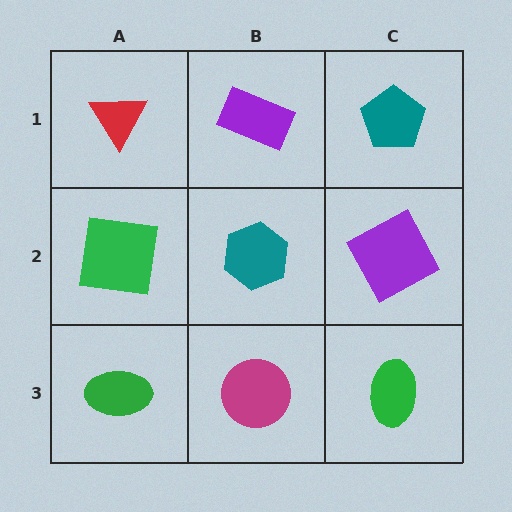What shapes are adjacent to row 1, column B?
A teal hexagon (row 2, column B), a red triangle (row 1, column A), a teal pentagon (row 1, column C).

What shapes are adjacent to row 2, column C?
A teal pentagon (row 1, column C), a green ellipse (row 3, column C), a teal hexagon (row 2, column B).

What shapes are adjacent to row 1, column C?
A purple square (row 2, column C), a purple rectangle (row 1, column B).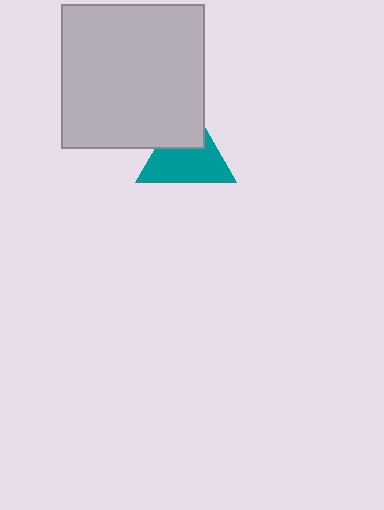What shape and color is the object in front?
The object in front is a light gray square.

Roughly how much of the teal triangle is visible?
About half of it is visible (roughly 65%).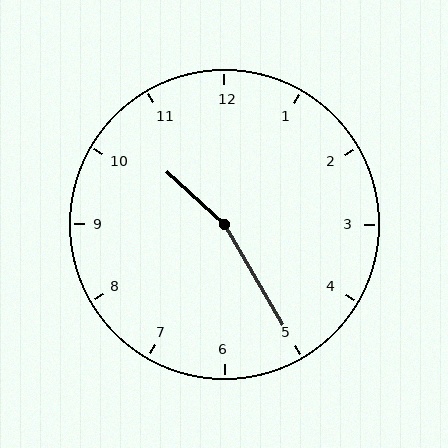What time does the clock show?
10:25.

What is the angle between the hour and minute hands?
Approximately 162 degrees.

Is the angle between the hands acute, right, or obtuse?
It is obtuse.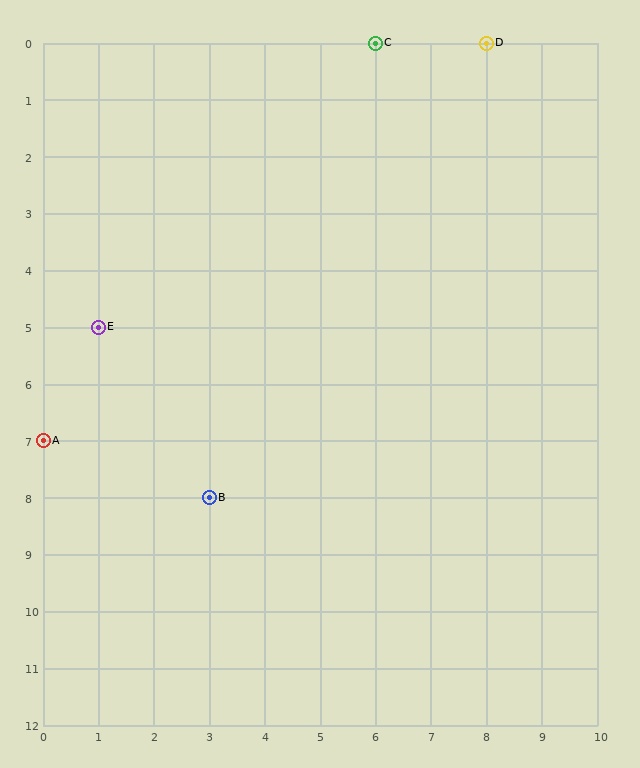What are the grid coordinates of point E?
Point E is at grid coordinates (1, 5).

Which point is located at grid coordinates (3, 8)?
Point B is at (3, 8).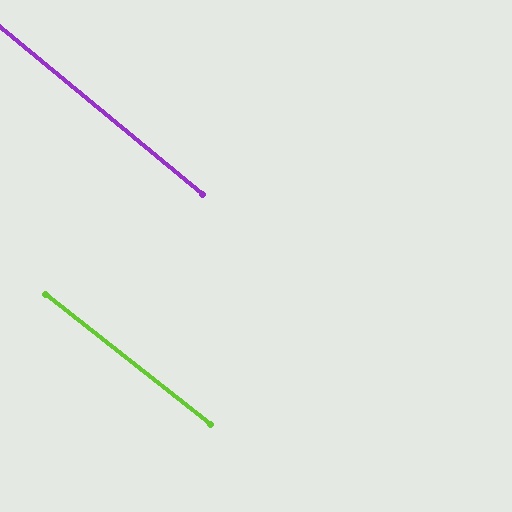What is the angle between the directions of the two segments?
Approximately 1 degree.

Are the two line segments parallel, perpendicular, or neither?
Parallel — their directions differ by only 1.0°.